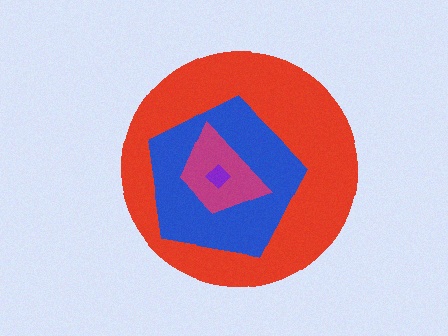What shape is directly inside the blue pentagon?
The magenta trapezoid.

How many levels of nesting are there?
4.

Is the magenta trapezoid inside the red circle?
Yes.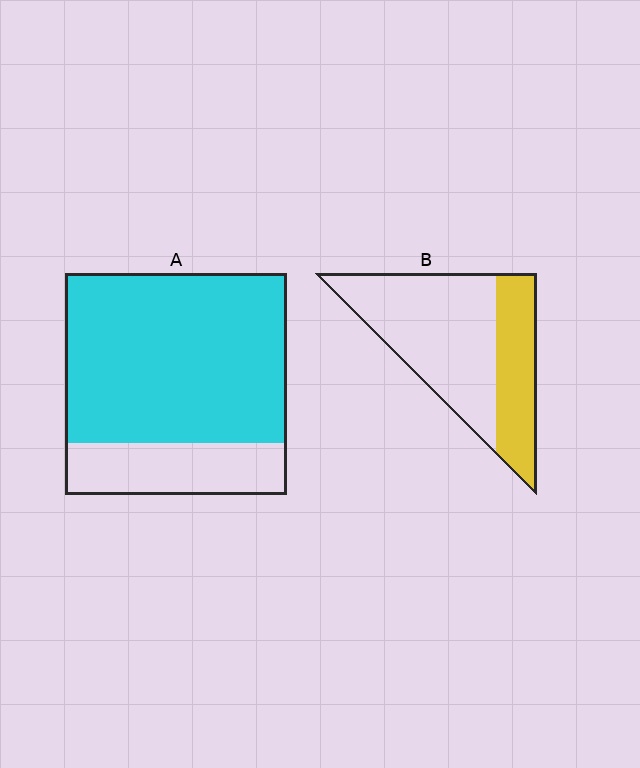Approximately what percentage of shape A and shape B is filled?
A is approximately 75% and B is approximately 35%.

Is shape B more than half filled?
No.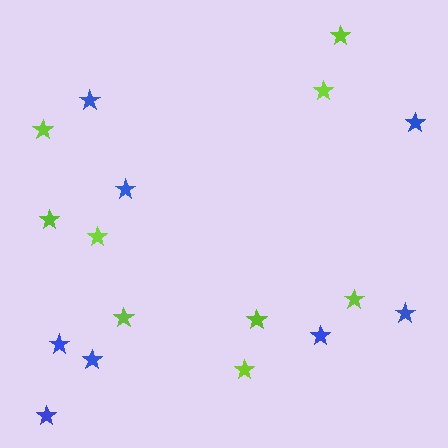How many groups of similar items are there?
There are 2 groups: one group of lime stars (9) and one group of blue stars (8).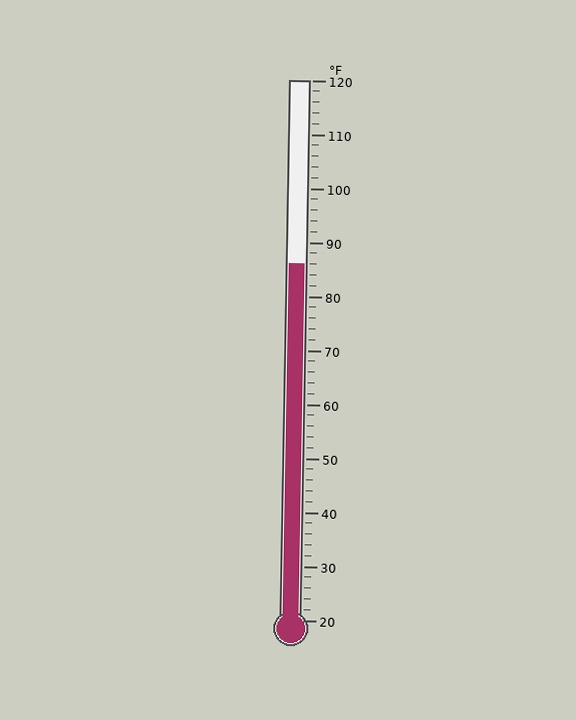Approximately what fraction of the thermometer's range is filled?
The thermometer is filled to approximately 65% of its range.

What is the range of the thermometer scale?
The thermometer scale ranges from 20°F to 120°F.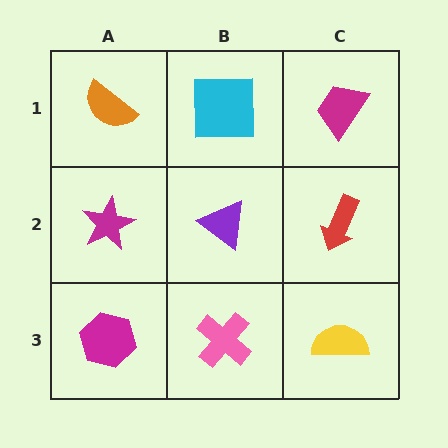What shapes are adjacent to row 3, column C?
A red arrow (row 2, column C), a pink cross (row 3, column B).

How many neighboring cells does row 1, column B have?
3.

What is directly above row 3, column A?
A magenta star.